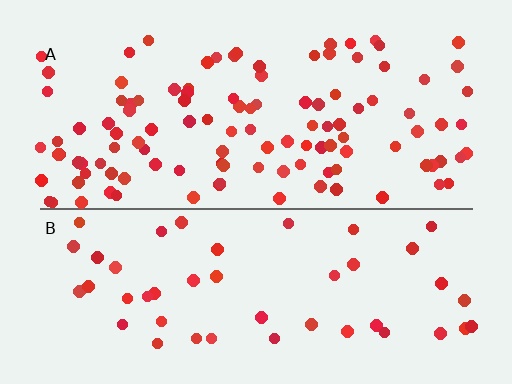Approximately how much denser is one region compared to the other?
Approximately 2.4× — region A over region B.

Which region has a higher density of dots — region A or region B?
A (the top).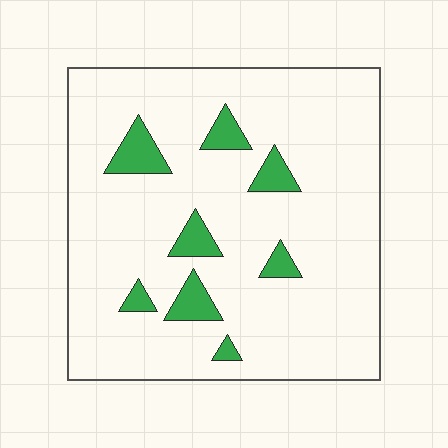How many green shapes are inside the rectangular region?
8.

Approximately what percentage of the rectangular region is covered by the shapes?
Approximately 10%.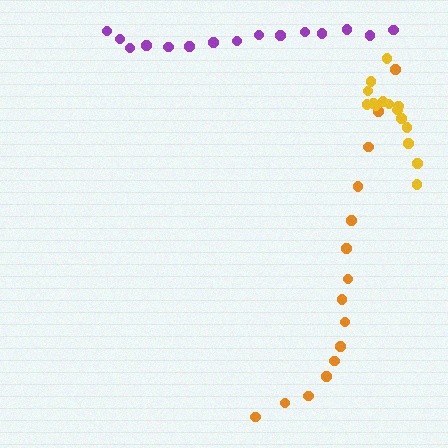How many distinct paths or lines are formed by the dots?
There are 3 distinct paths.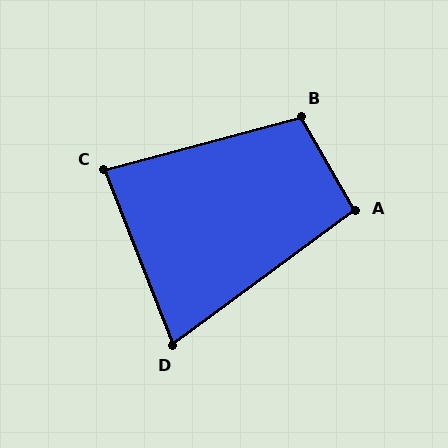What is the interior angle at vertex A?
Approximately 96 degrees (obtuse).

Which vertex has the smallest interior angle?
D, at approximately 75 degrees.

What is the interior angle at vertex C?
Approximately 84 degrees (acute).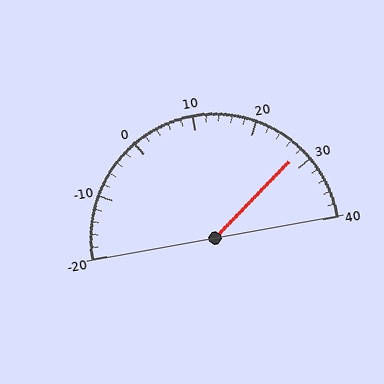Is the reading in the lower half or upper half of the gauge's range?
The reading is in the upper half of the range (-20 to 40).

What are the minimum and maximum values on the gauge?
The gauge ranges from -20 to 40.